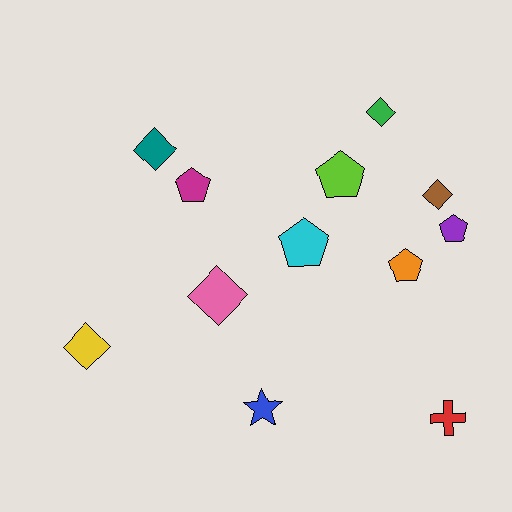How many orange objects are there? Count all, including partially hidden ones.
There is 1 orange object.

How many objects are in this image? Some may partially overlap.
There are 12 objects.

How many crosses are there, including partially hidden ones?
There is 1 cross.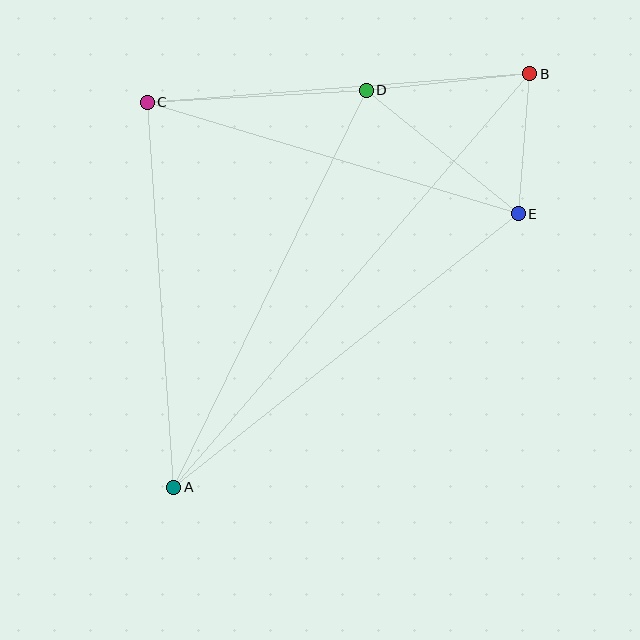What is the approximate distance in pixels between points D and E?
The distance between D and E is approximately 196 pixels.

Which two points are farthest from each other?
Points A and B are farthest from each other.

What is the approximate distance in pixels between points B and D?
The distance between B and D is approximately 164 pixels.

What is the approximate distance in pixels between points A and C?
The distance between A and C is approximately 385 pixels.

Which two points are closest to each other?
Points B and E are closest to each other.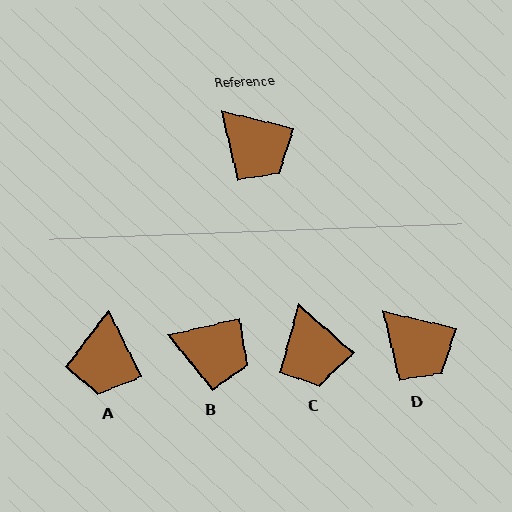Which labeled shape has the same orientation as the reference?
D.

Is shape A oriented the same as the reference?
No, it is off by about 50 degrees.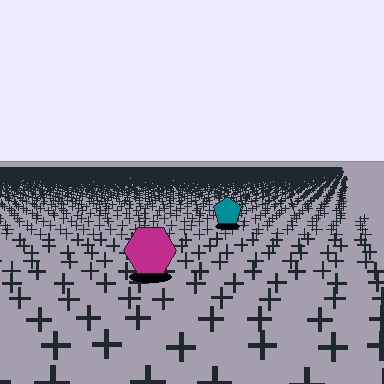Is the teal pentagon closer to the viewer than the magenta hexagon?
No. The magenta hexagon is closer — you can tell from the texture gradient: the ground texture is coarser near it.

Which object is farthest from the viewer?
The teal pentagon is farthest from the viewer. It appears smaller and the ground texture around it is denser.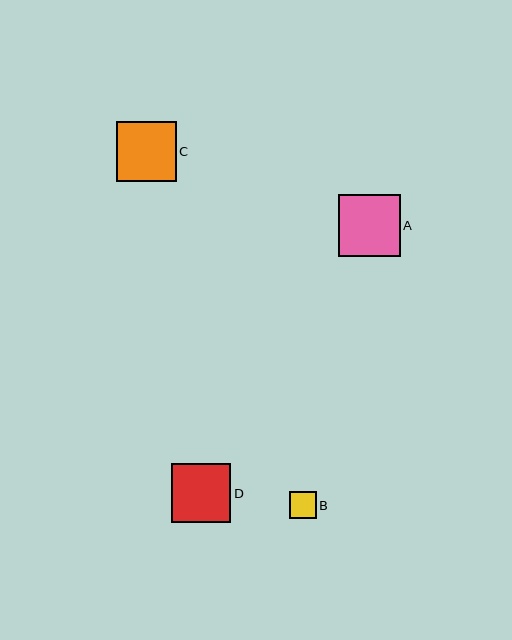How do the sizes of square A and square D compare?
Square A and square D are approximately the same size.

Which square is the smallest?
Square B is the smallest with a size of approximately 27 pixels.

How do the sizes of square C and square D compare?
Square C and square D are approximately the same size.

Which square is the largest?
Square A is the largest with a size of approximately 61 pixels.